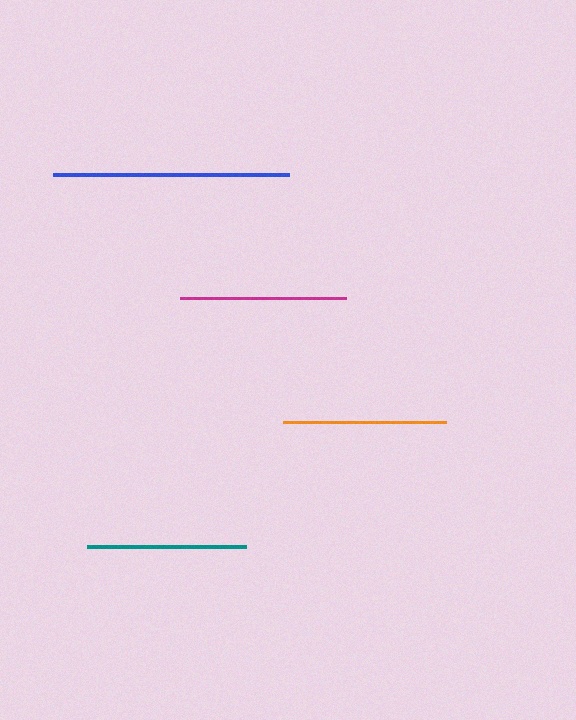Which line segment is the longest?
The blue line is the longest at approximately 236 pixels.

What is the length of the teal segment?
The teal segment is approximately 159 pixels long.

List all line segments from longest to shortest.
From longest to shortest: blue, magenta, orange, teal.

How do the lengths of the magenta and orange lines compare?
The magenta and orange lines are approximately the same length.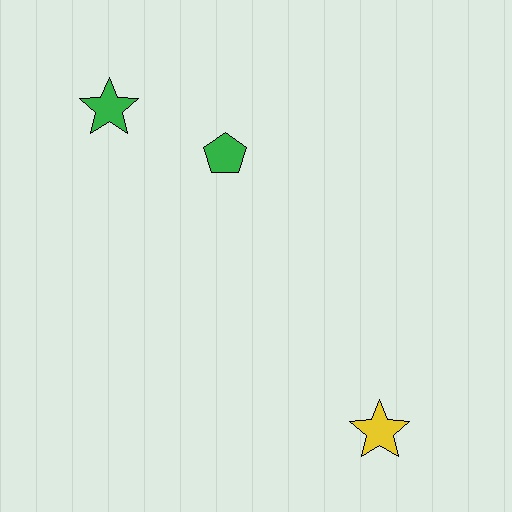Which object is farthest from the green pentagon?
The yellow star is farthest from the green pentagon.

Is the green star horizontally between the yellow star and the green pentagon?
No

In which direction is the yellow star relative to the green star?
The yellow star is below the green star.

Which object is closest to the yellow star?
The green pentagon is closest to the yellow star.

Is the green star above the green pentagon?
Yes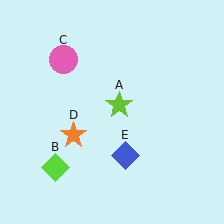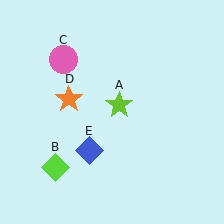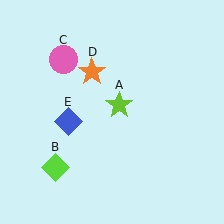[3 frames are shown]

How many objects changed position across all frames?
2 objects changed position: orange star (object D), blue diamond (object E).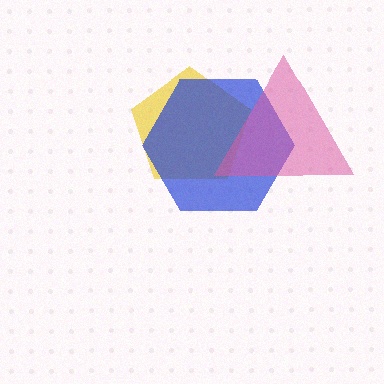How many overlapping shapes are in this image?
There are 3 overlapping shapes in the image.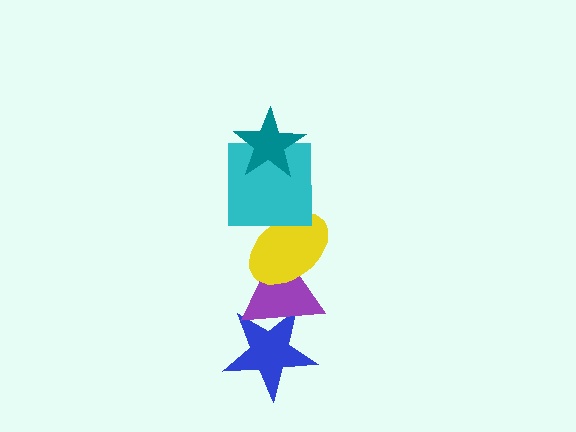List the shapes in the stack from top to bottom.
From top to bottom: the teal star, the cyan square, the yellow ellipse, the purple triangle, the blue star.